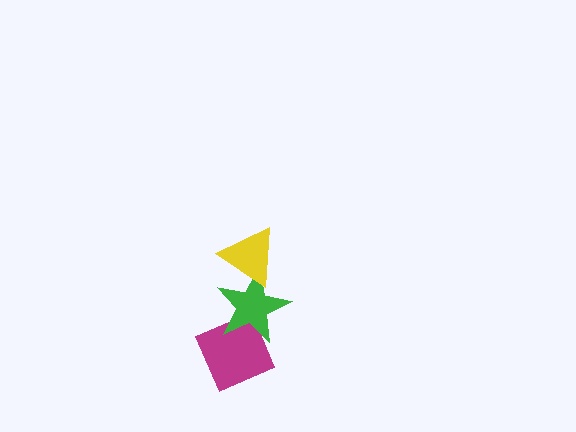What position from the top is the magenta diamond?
The magenta diamond is 3rd from the top.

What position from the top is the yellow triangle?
The yellow triangle is 1st from the top.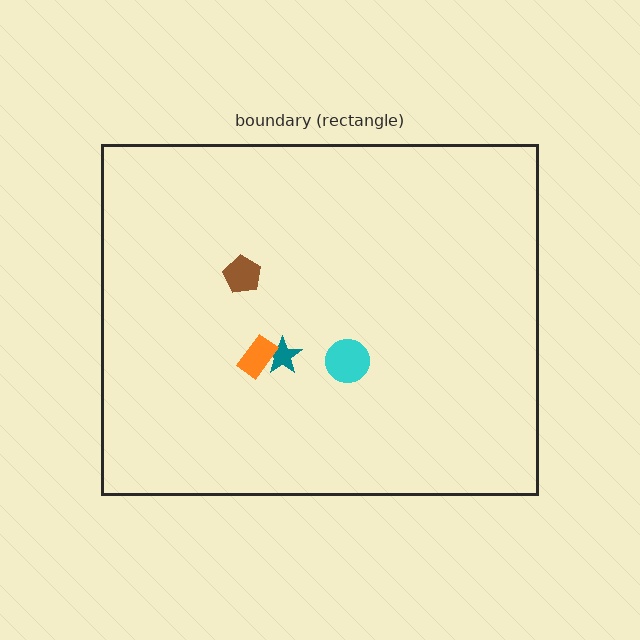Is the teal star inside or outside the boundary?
Inside.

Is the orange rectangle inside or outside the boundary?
Inside.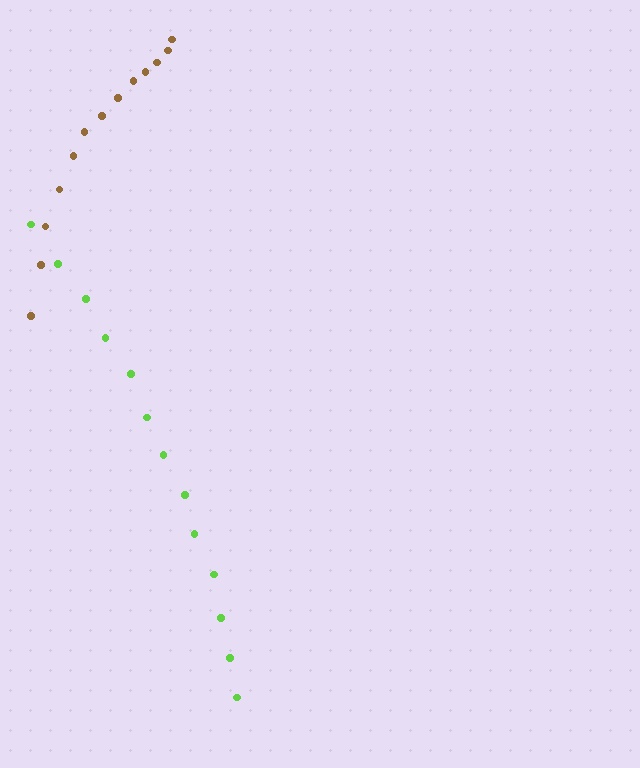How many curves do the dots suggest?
There are 2 distinct paths.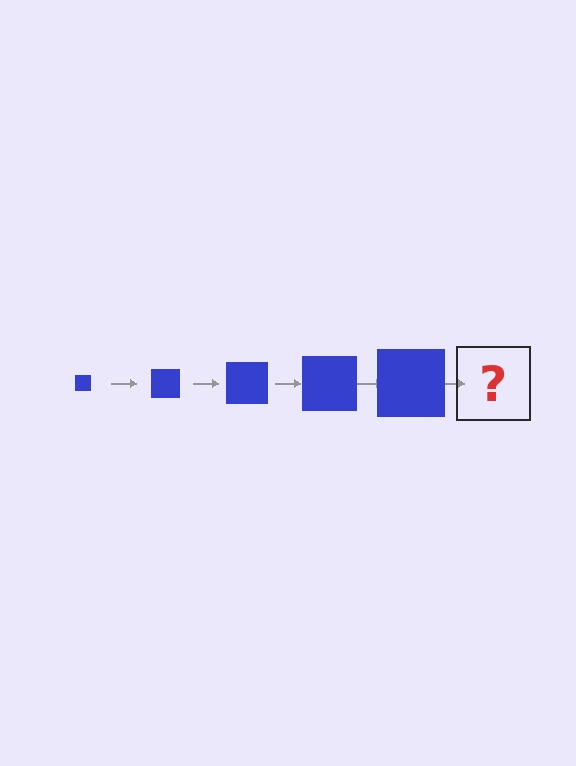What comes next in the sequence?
The next element should be a blue square, larger than the previous one.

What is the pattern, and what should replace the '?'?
The pattern is that the square gets progressively larger each step. The '?' should be a blue square, larger than the previous one.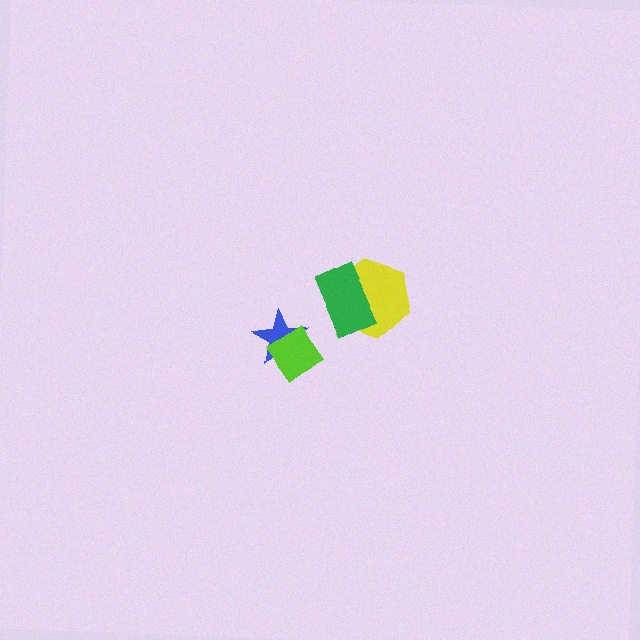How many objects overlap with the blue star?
1 object overlaps with the blue star.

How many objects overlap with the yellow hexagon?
1 object overlaps with the yellow hexagon.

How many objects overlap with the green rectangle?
1 object overlaps with the green rectangle.